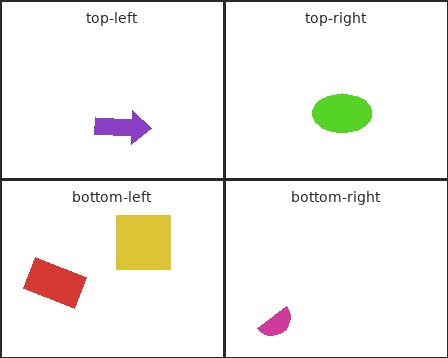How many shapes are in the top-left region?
1.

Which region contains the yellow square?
The bottom-left region.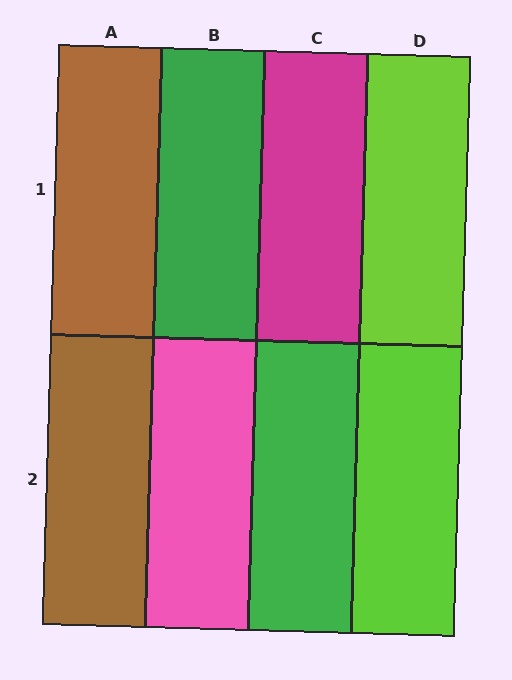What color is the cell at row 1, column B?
Green.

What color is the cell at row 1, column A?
Brown.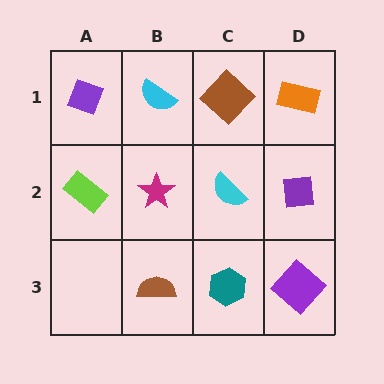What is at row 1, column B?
A cyan semicircle.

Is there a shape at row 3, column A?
No, that cell is empty.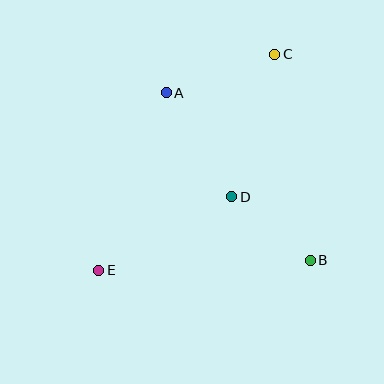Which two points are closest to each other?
Points B and D are closest to each other.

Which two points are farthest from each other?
Points C and E are farthest from each other.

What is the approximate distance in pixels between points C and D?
The distance between C and D is approximately 148 pixels.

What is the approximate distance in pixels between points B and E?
The distance between B and E is approximately 212 pixels.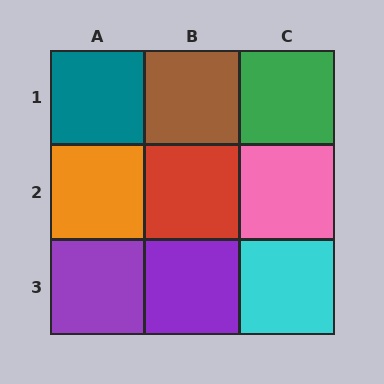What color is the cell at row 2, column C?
Pink.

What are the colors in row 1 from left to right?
Teal, brown, green.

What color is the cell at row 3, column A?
Purple.